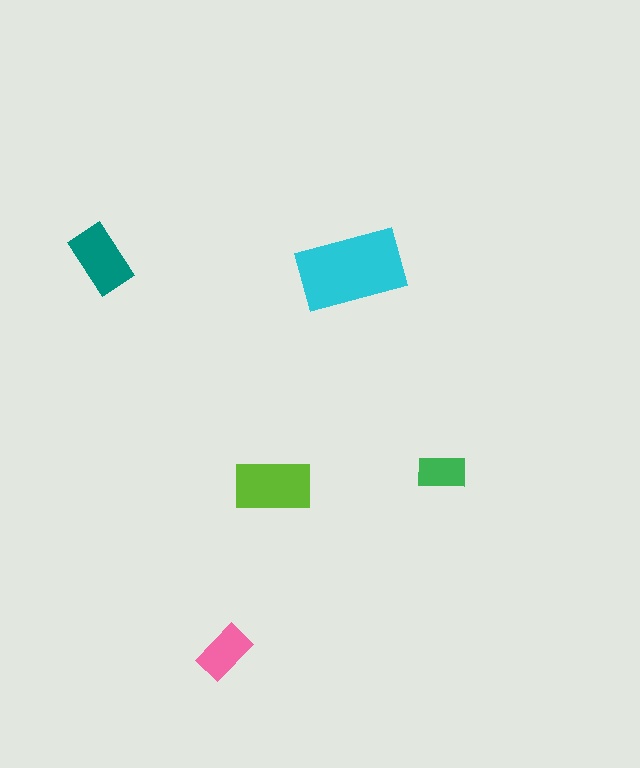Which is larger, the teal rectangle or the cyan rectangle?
The cyan one.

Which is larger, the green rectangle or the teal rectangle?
The teal one.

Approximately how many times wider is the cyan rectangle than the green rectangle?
About 2 times wider.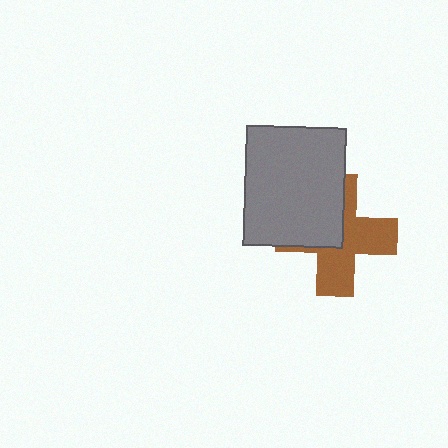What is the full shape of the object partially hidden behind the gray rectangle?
The partially hidden object is a brown cross.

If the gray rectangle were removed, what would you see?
You would see the complete brown cross.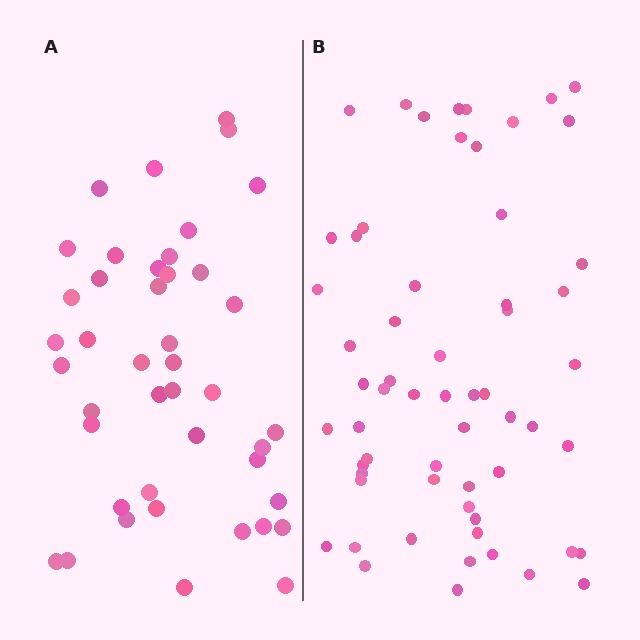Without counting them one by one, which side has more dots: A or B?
Region B (the right region) has more dots.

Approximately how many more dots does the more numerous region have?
Region B has approximately 15 more dots than region A.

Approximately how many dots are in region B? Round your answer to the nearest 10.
About 60 dots.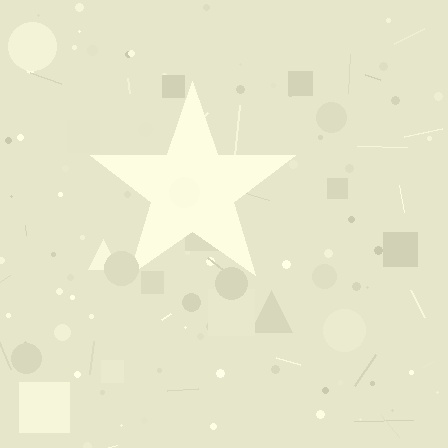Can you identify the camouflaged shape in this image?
The camouflaged shape is a star.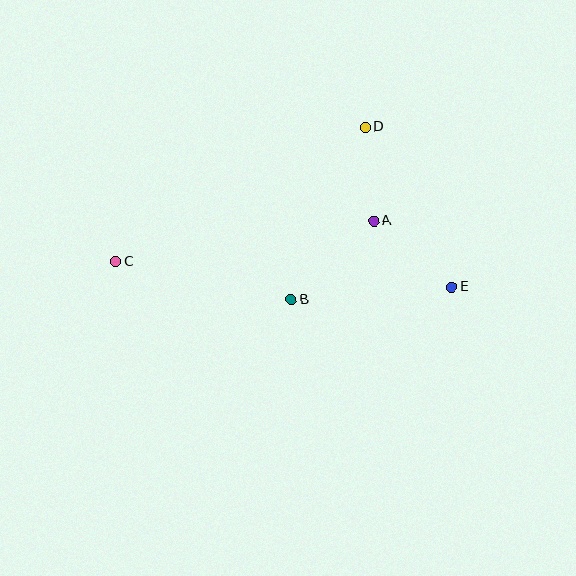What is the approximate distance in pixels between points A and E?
The distance between A and E is approximately 102 pixels.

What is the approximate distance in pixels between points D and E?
The distance between D and E is approximately 182 pixels.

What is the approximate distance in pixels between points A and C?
The distance between A and C is approximately 261 pixels.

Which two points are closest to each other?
Points A and D are closest to each other.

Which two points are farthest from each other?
Points C and E are farthest from each other.